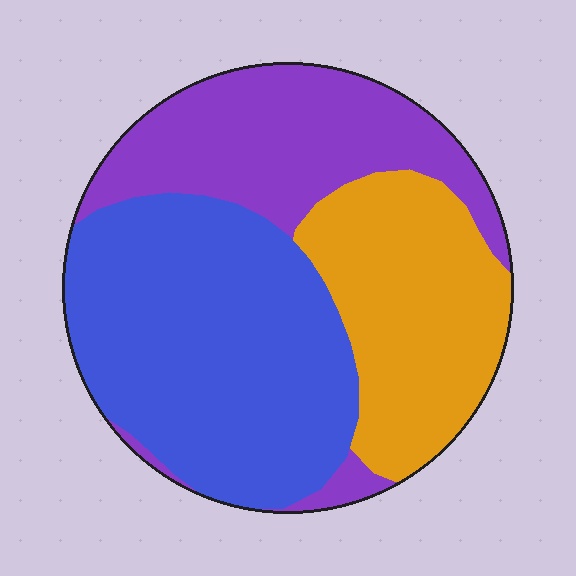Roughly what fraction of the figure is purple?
Purple covers 29% of the figure.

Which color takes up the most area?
Blue, at roughly 45%.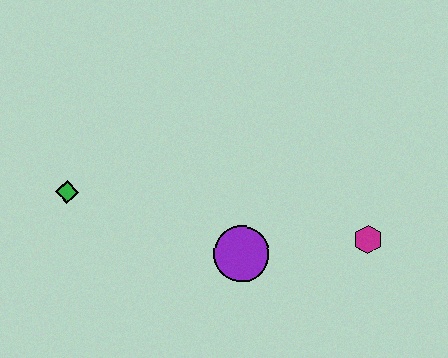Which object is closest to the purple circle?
The magenta hexagon is closest to the purple circle.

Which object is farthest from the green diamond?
The magenta hexagon is farthest from the green diamond.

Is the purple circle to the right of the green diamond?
Yes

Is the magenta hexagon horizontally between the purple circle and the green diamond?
No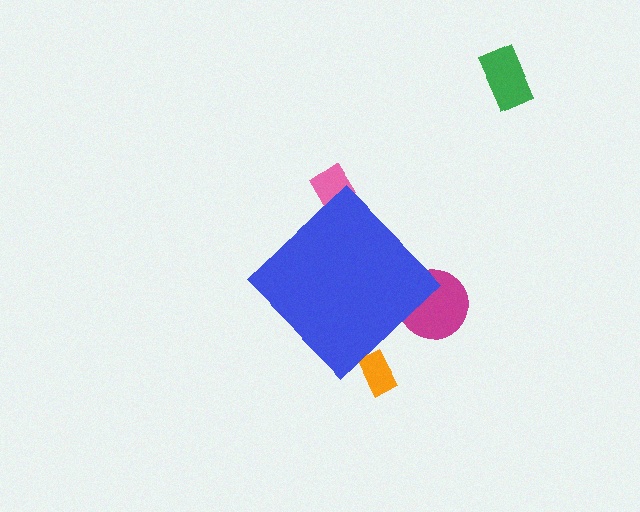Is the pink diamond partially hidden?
Yes, the pink diamond is partially hidden behind the blue diamond.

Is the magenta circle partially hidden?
Yes, the magenta circle is partially hidden behind the blue diamond.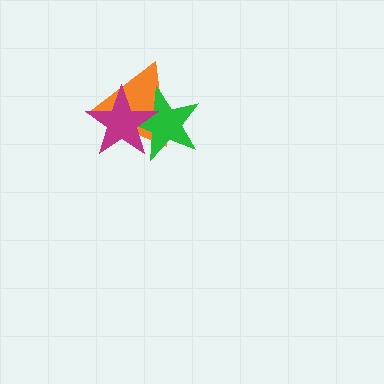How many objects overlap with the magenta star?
2 objects overlap with the magenta star.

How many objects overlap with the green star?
2 objects overlap with the green star.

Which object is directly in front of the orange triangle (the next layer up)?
The green star is directly in front of the orange triangle.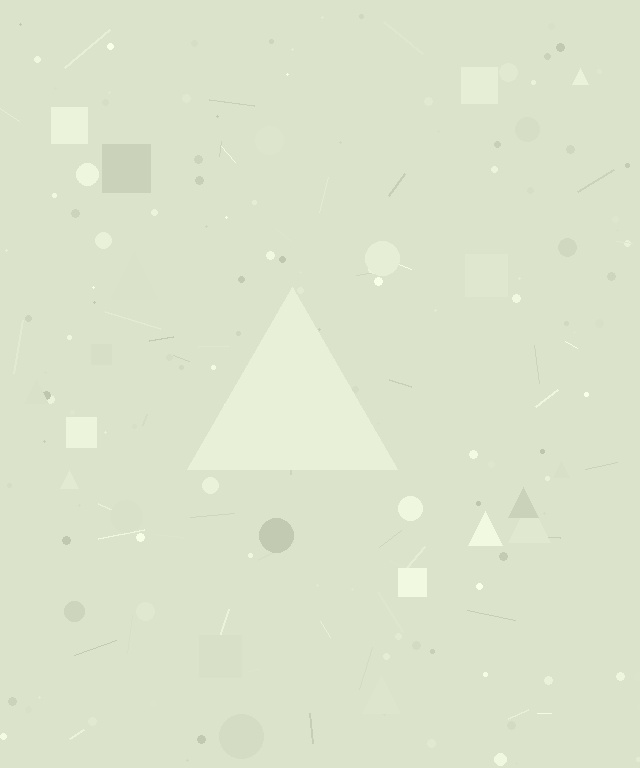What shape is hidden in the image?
A triangle is hidden in the image.